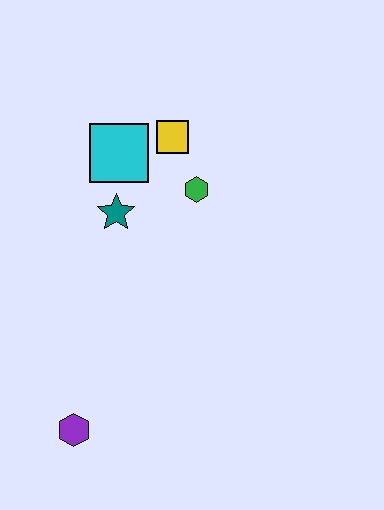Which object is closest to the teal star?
The cyan square is closest to the teal star.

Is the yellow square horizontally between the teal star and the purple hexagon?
No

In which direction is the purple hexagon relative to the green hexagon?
The purple hexagon is below the green hexagon.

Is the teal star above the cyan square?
No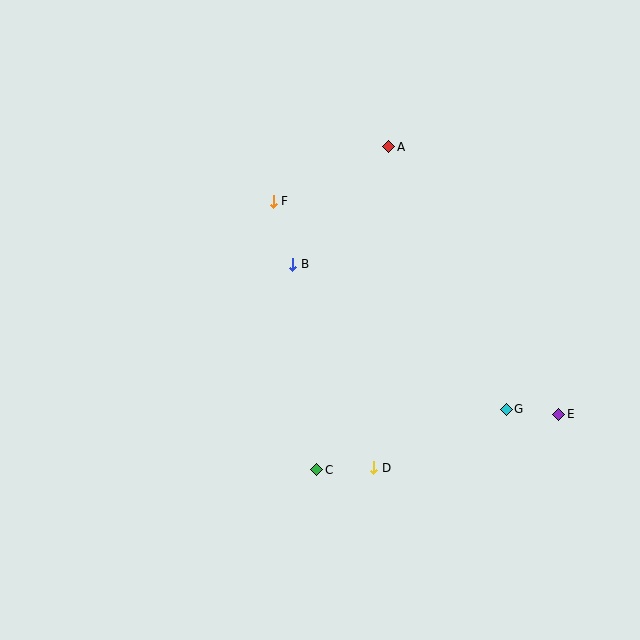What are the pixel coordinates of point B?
Point B is at (293, 264).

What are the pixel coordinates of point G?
Point G is at (506, 409).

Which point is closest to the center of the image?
Point B at (293, 264) is closest to the center.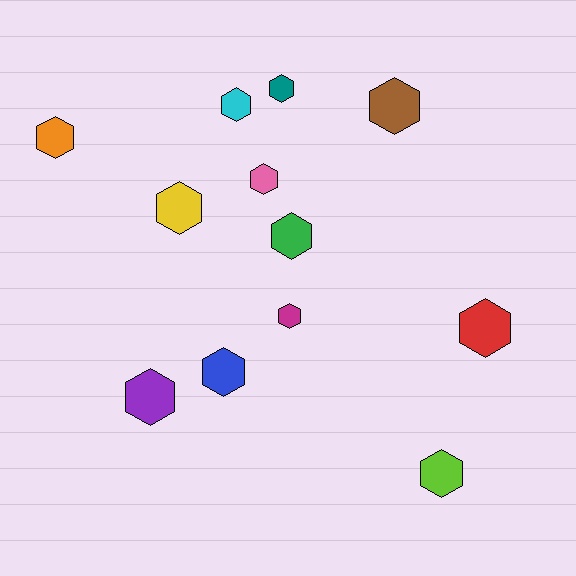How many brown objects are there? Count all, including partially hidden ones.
There is 1 brown object.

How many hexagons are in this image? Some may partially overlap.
There are 12 hexagons.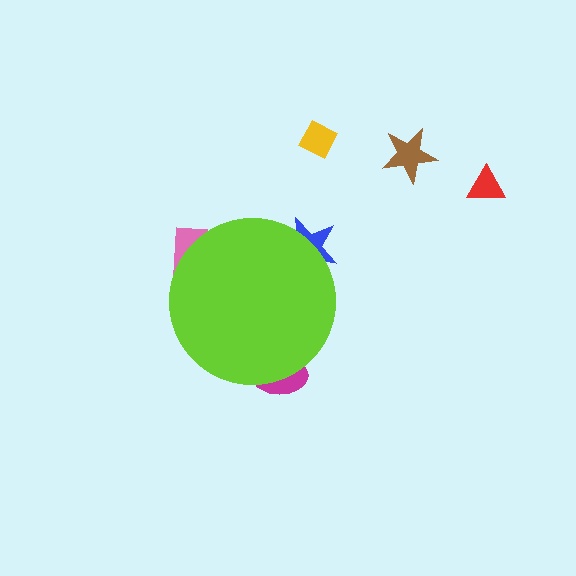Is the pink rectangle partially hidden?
Yes, the pink rectangle is partially hidden behind the lime circle.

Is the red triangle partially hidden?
No, the red triangle is fully visible.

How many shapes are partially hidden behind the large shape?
3 shapes are partially hidden.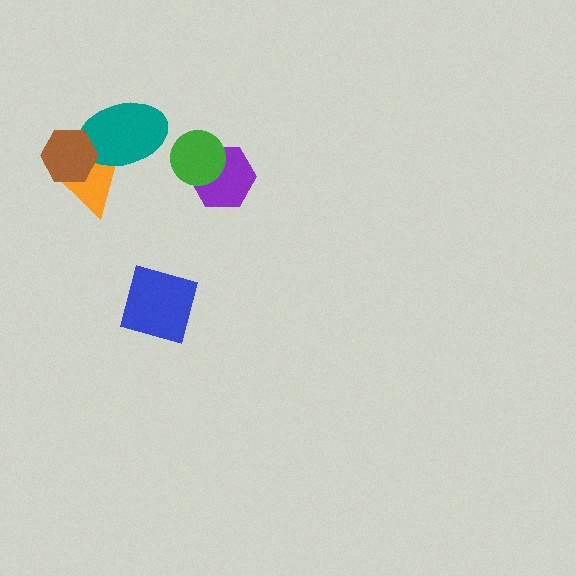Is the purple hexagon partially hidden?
Yes, it is partially covered by another shape.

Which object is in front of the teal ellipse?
The brown hexagon is in front of the teal ellipse.